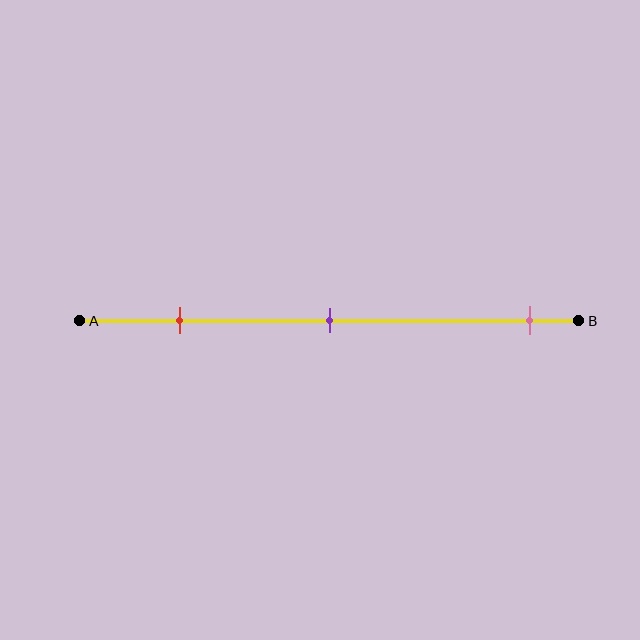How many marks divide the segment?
There are 3 marks dividing the segment.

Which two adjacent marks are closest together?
The red and purple marks are the closest adjacent pair.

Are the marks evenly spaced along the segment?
No, the marks are not evenly spaced.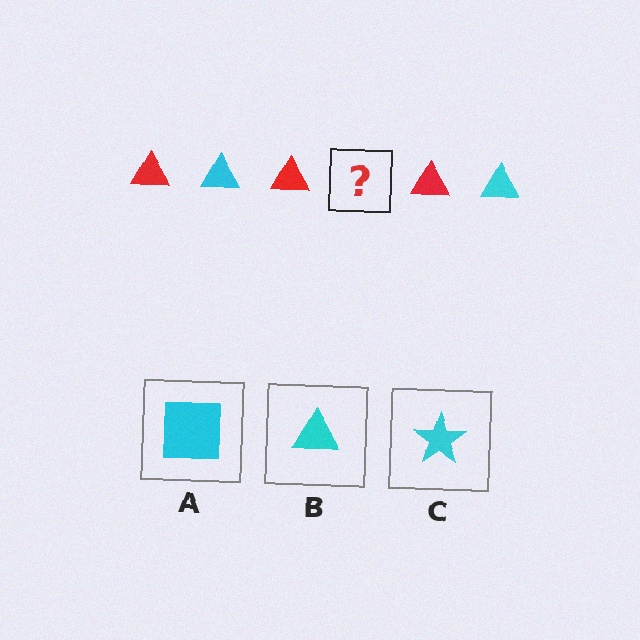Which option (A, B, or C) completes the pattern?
B.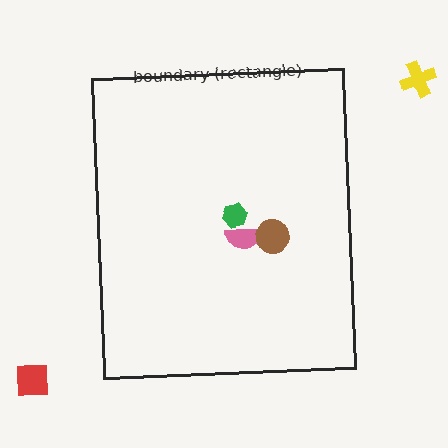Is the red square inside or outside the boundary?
Outside.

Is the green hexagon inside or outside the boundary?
Inside.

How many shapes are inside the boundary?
3 inside, 2 outside.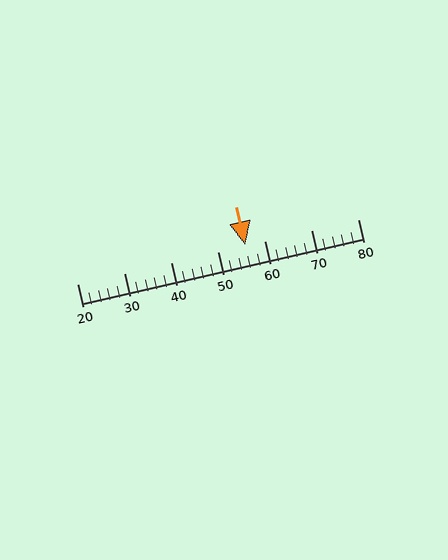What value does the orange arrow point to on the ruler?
The orange arrow points to approximately 56.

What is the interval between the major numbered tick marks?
The major tick marks are spaced 10 units apart.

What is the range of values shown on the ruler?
The ruler shows values from 20 to 80.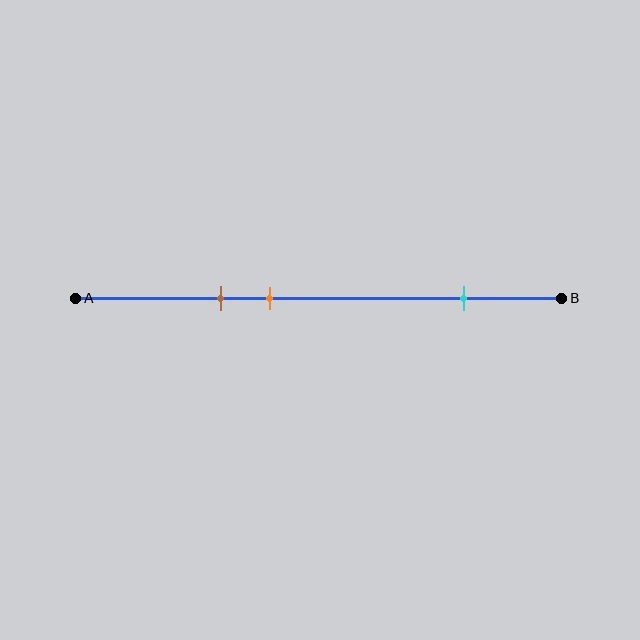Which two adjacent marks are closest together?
The brown and orange marks are the closest adjacent pair.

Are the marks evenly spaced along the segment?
No, the marks are not evenly spaced.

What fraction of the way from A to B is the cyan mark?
The cyan mark is approximately 80% (0.8) of the way from A to B.